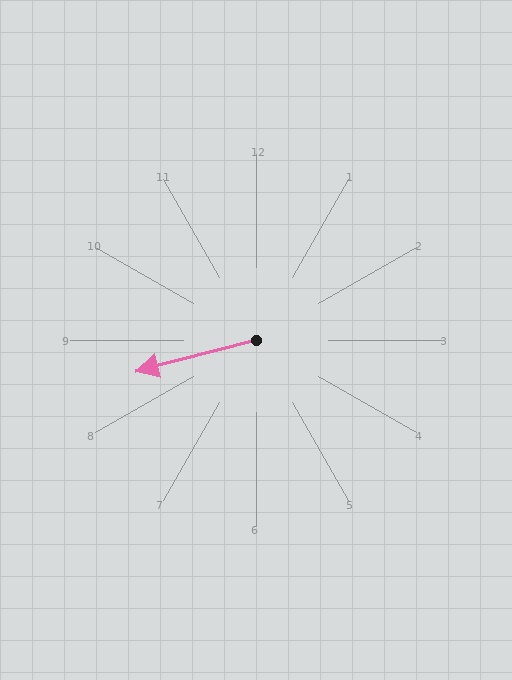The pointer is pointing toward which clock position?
Roughly 9 o'clock.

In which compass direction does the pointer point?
West.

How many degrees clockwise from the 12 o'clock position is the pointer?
Approximately 255 degrees.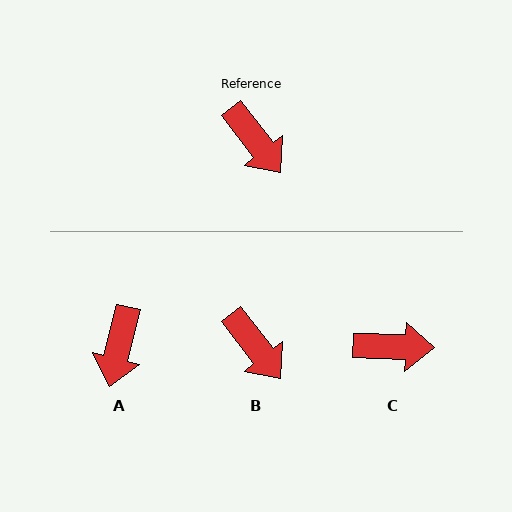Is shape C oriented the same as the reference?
No, it is off by about 51 degrees.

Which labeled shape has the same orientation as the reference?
B.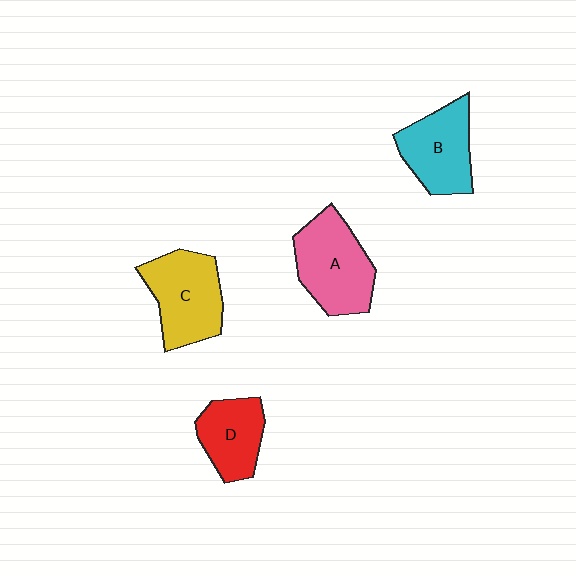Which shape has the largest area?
Shape A (pink).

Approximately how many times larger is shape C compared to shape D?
Approximately 1.4 times.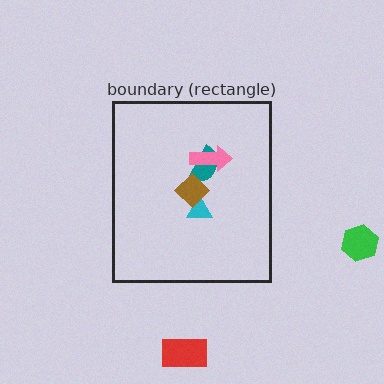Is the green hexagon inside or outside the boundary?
Outside.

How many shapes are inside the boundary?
4 inside, 2 outside.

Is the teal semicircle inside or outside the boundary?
Inside.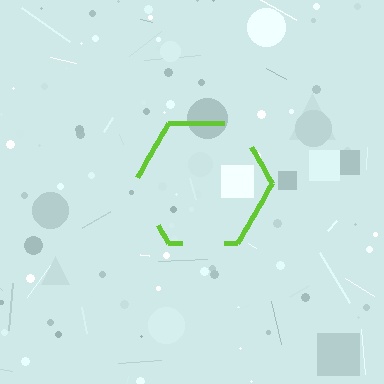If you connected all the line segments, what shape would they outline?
They would outline a hexagon.